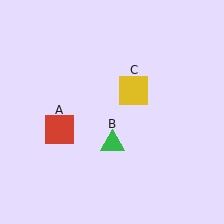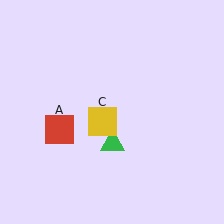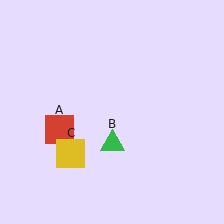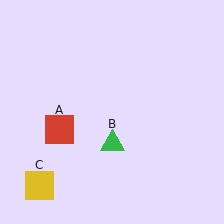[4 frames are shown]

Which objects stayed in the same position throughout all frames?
Red square (object A) and green triangle (object B) remained stationary.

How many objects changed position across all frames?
1 object changed position: yellow square (object C).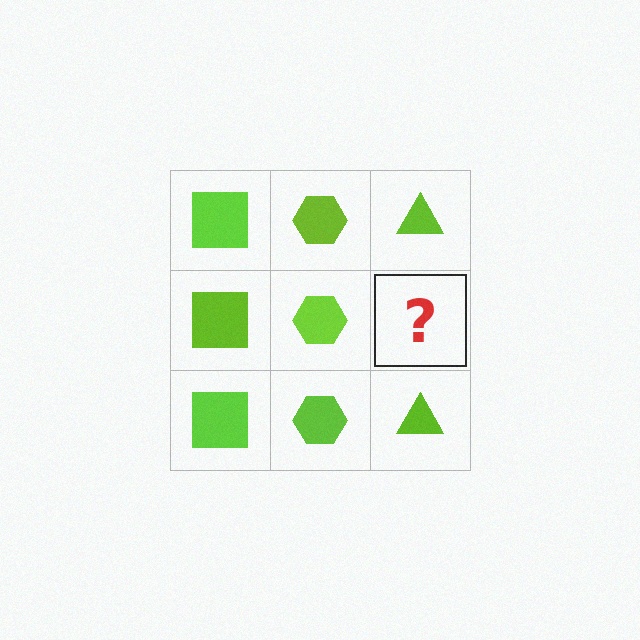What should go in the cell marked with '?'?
The missing cell should contain a lime triangle.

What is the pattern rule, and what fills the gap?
The rule is that each column has a consistent shape. The gap should be filled with a lime triangle.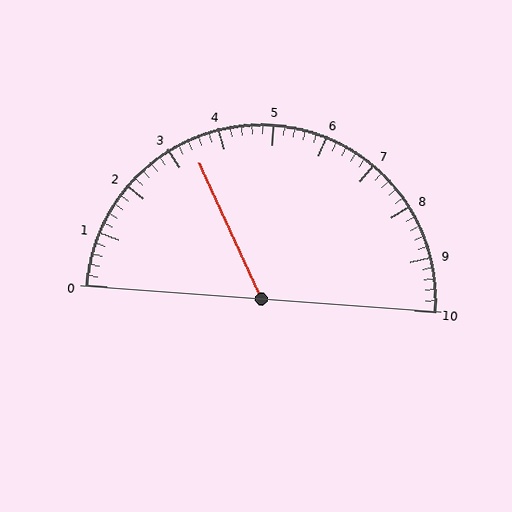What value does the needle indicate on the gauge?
The needle indicates approximately 3.4.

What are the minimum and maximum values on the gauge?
The gauge ranges from 0 to 10.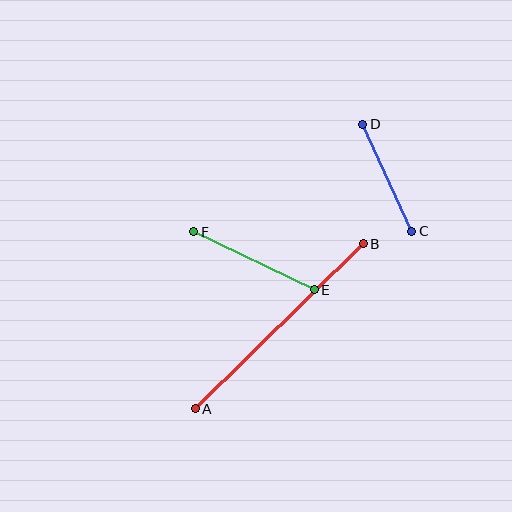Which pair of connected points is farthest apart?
Points A and B are farthest apart.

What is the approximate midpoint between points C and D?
The midpoint is at approximately (387, 178) pixels.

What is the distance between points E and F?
The distance is approximately 134 pixels.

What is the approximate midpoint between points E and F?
The midpoint is at approximately (254, 261) pixels.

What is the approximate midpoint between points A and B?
The midpoint is at approximately (279, 326) pixels.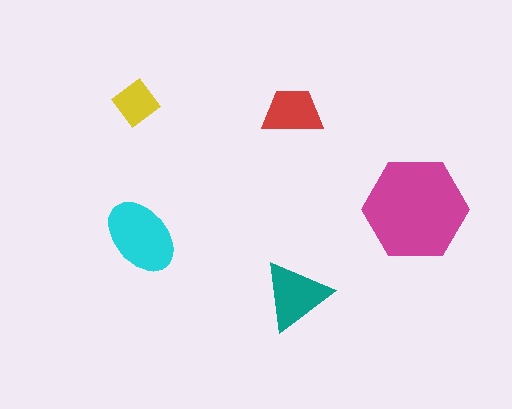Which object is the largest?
The magenta hexagon.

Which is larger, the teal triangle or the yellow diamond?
The teal triangle.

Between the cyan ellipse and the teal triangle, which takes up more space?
The cyan ellipse.